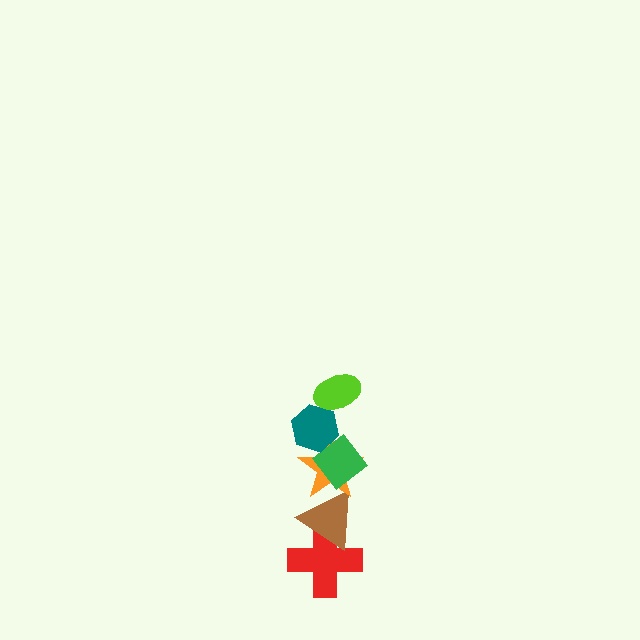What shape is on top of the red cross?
The brown triangle is on top of the red cross.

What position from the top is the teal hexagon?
The teal hexagon is 2nd from the top.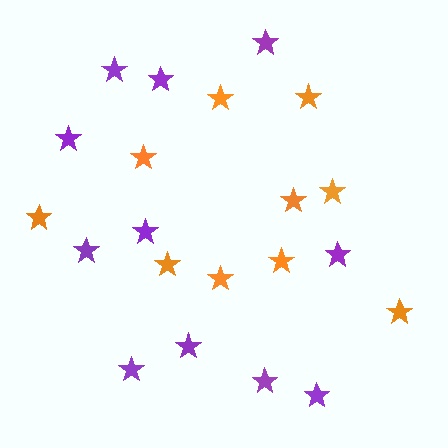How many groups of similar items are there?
There are 2 groups: one group of purple stars (11) and one group of orange stars (10).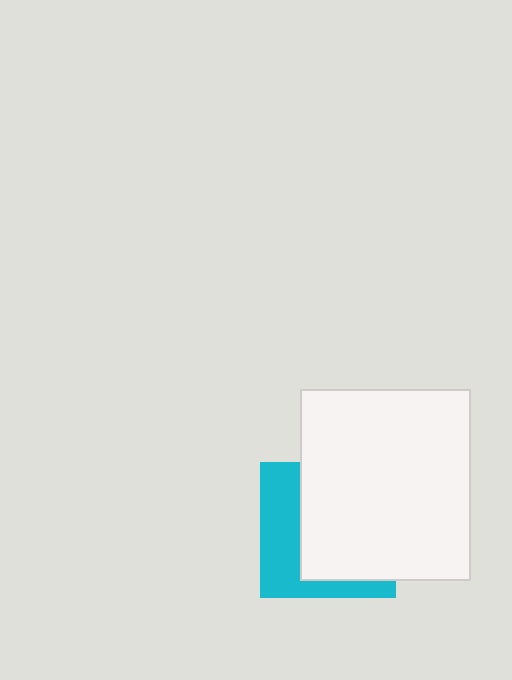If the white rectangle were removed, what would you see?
You would see the complete cyan square.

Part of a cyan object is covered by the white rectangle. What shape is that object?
It is a square.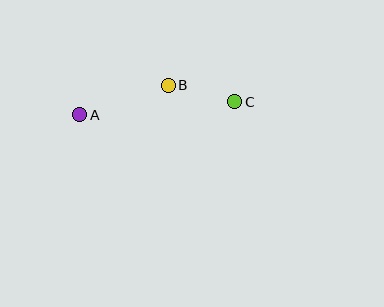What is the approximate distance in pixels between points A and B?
The distance between A and B is approximately 93 pixels.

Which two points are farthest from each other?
Points A and C are farthest from each other.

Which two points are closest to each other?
Points B and C are closest to each other.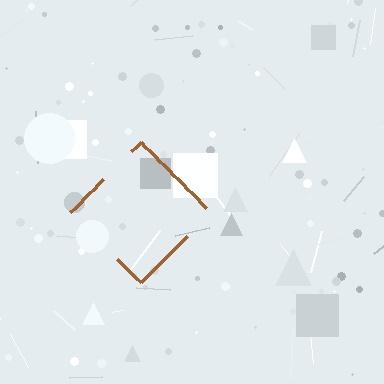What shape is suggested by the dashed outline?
The dashed outline suggests a diamond.